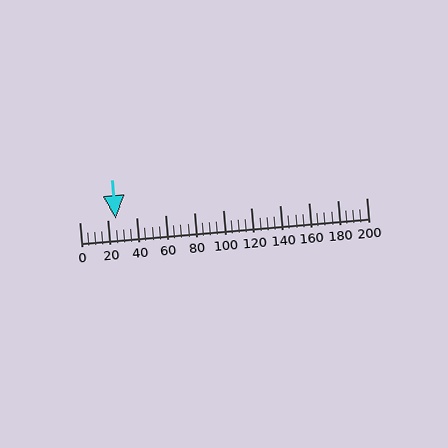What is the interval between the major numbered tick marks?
The major tick marks are spaced 20 units apart.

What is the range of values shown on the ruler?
The ruler shows values from 0 to 200.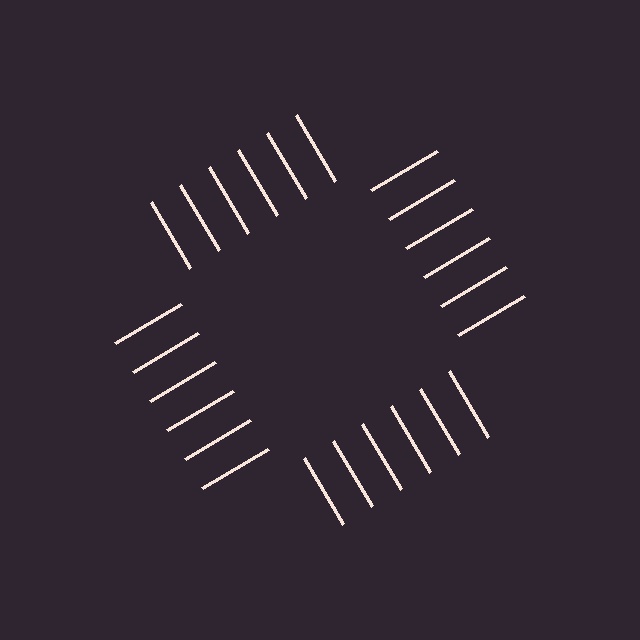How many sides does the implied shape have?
4 sides — the line-ends trace a square.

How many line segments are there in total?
24 — 6 along each of the 4 edges.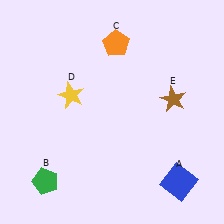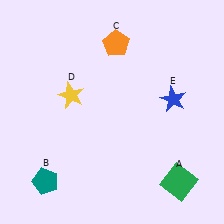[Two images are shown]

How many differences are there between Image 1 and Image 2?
There are 3 differences between the two images.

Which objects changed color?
A changed from blue to green. B changed from green to teal. E changed from brown to blue.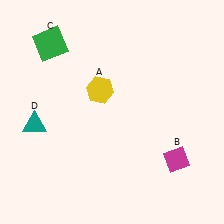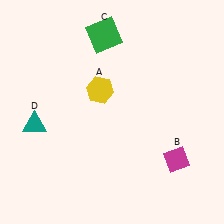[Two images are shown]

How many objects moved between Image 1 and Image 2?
1 object moved between the two images.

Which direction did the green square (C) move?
The green square (C) moved right.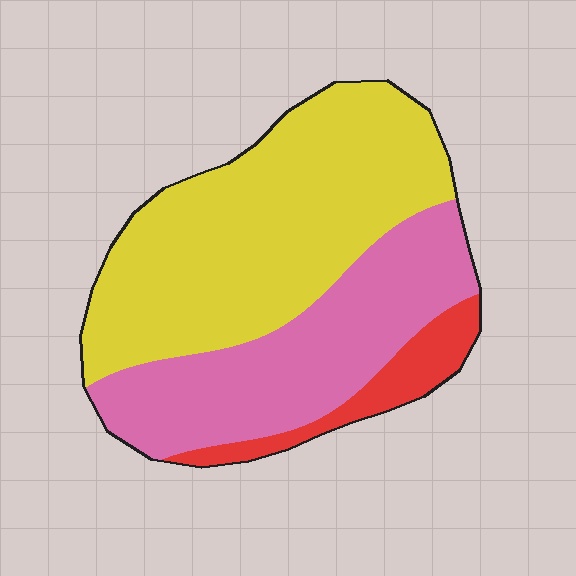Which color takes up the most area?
Yellow, at roughly 55%.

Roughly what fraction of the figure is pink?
Pink covers roughly 35% of the figure.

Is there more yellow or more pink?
Yellow.